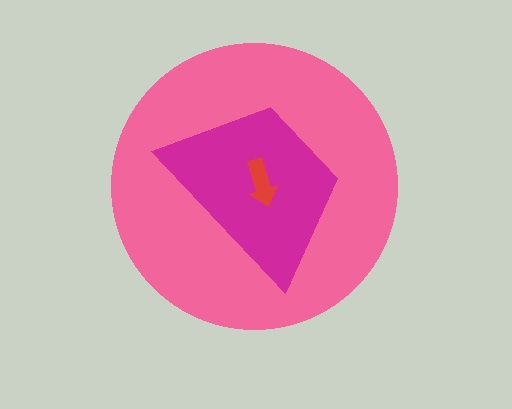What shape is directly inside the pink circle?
The magenta trapezoid.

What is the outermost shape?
The pink circle.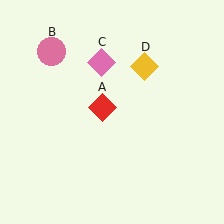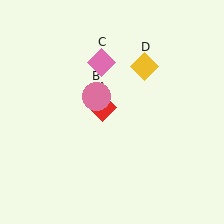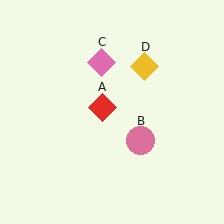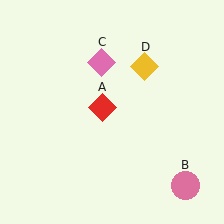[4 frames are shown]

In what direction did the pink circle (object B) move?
The pink circle (object B) moved down and to the right.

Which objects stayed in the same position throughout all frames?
Red diamond (object A) and pink diamond (object C) and yellow diamond (object D) remained stationary.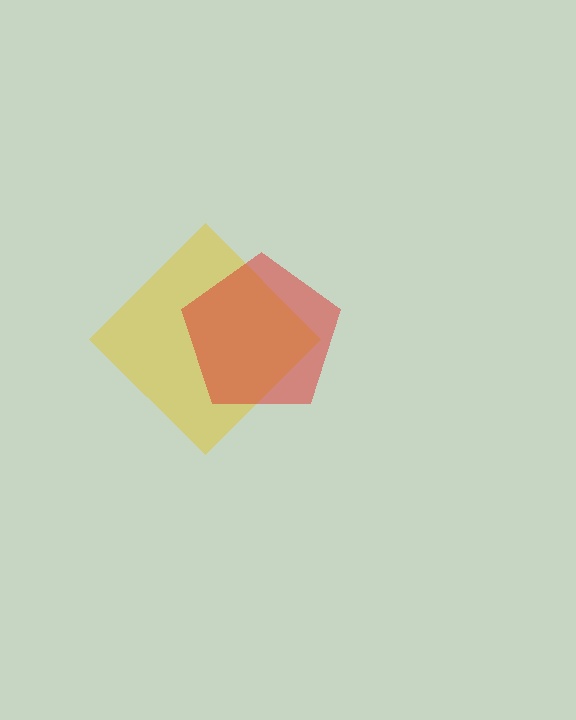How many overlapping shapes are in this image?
There are 2 overlapping shapes in the image.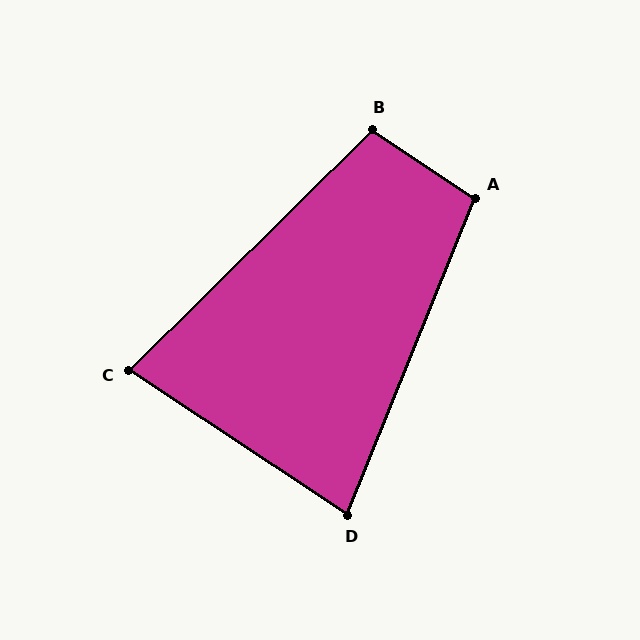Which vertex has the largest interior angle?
A, at approximately 102 degrees.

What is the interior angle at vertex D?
Approximately 78 degrees (acute).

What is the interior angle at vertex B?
Approximately 102 degrees (obtuse).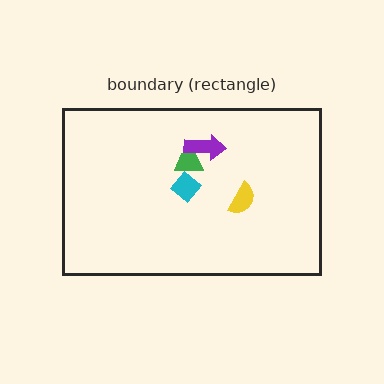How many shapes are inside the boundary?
4 inside, 0 outside.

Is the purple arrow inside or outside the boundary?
Inside.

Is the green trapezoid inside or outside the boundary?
Inside.